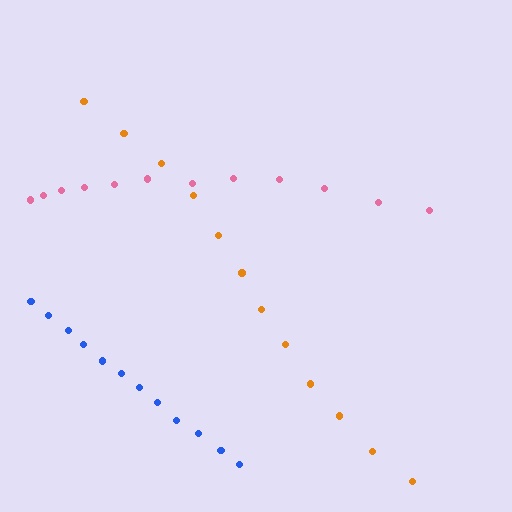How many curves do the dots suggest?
There are 3 distinct paths.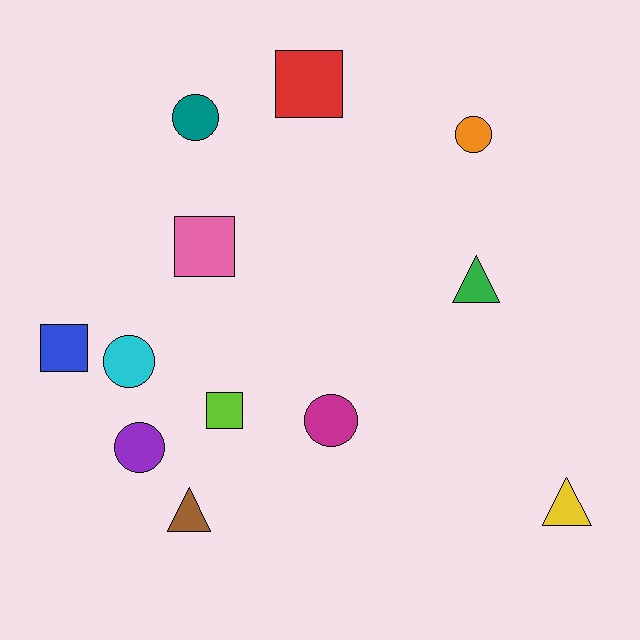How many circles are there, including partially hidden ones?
There are 5 circles.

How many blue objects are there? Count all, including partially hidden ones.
There is 1 blue object.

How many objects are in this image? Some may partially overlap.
There are 12 objects.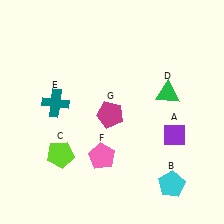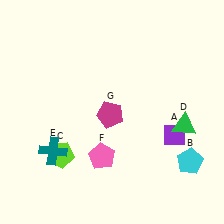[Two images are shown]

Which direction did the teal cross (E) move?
The teal cross (E) moved down.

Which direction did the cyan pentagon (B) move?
The cyan pentagon (B) moved up.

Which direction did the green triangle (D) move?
The green triangle (D) moved down.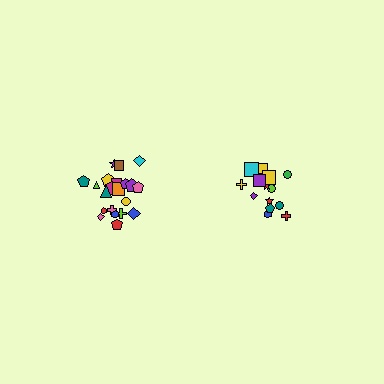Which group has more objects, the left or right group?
The left group.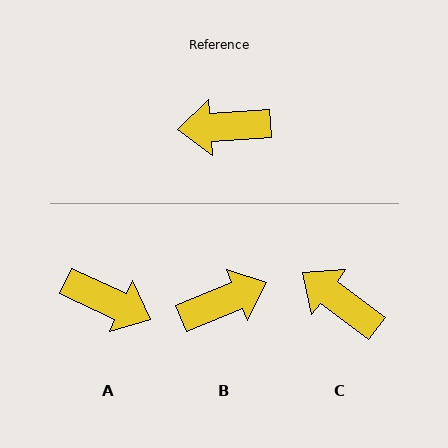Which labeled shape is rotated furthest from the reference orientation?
B, about 161 degrees away.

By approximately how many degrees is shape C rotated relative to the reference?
Approximately 42 degrees clockwise.